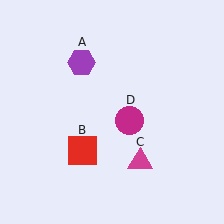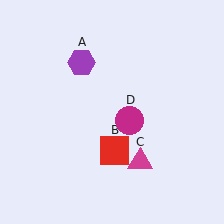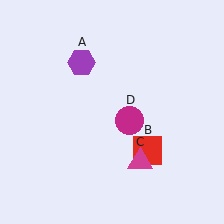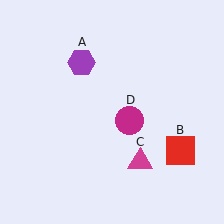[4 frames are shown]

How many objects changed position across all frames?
1 object changed position: red square (object B).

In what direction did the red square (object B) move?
The red square (object B) moved right.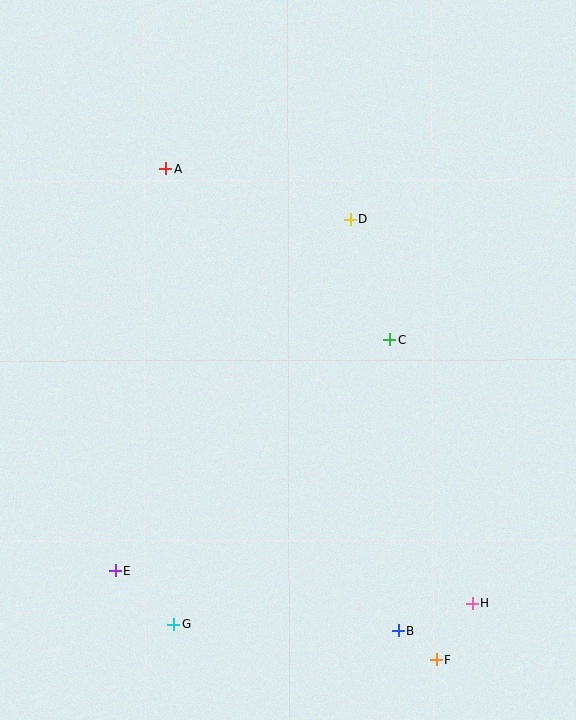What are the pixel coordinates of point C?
Point C is at (390, 339).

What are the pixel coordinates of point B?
Point B is at (398, 631).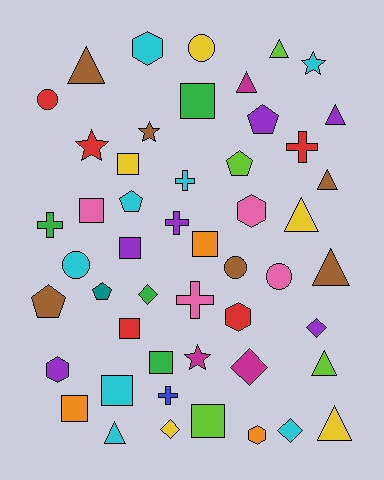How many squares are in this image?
There are 10 squares.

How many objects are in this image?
There are 50 objects.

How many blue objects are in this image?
There is 1 blue object.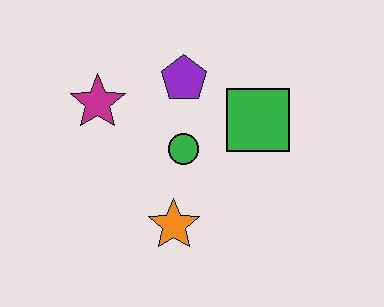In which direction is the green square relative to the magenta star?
The green square is to the right of the magenta star.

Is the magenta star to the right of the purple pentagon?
No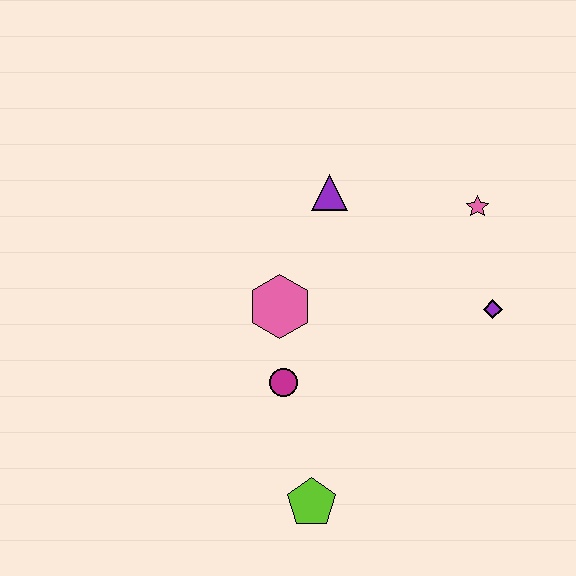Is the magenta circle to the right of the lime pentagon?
No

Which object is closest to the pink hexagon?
The magenta circle is closest to the pink hexagon.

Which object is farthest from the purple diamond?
The lime pentagon is farthest from the purple diamond.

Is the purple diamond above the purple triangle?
No